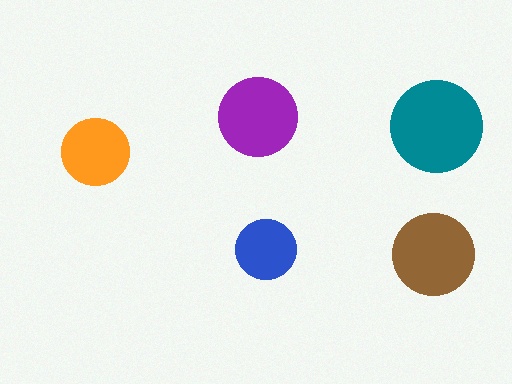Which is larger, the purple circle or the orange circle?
The purple one.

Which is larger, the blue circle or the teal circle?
The teal one.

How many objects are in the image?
There are 5 objects in the image.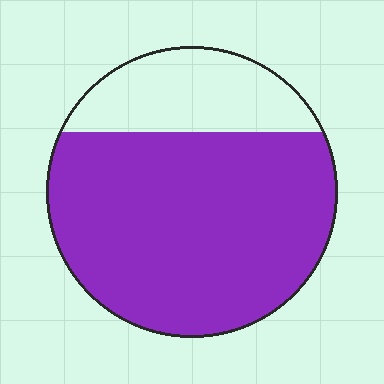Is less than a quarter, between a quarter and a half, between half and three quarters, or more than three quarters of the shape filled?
More than three quarters.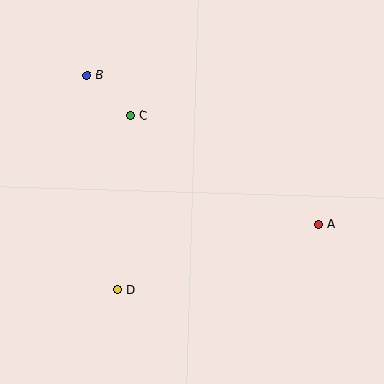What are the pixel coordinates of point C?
Point C is at (131, 115).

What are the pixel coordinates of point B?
Point B is at (87, 75).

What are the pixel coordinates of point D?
Point D is at (118, 289).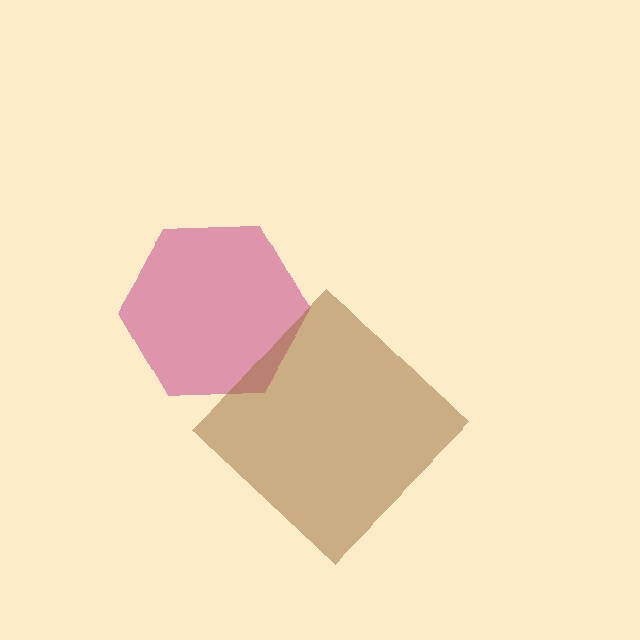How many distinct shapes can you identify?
There are 2 distinct shapes: a magenta hexagon, a brown diamond.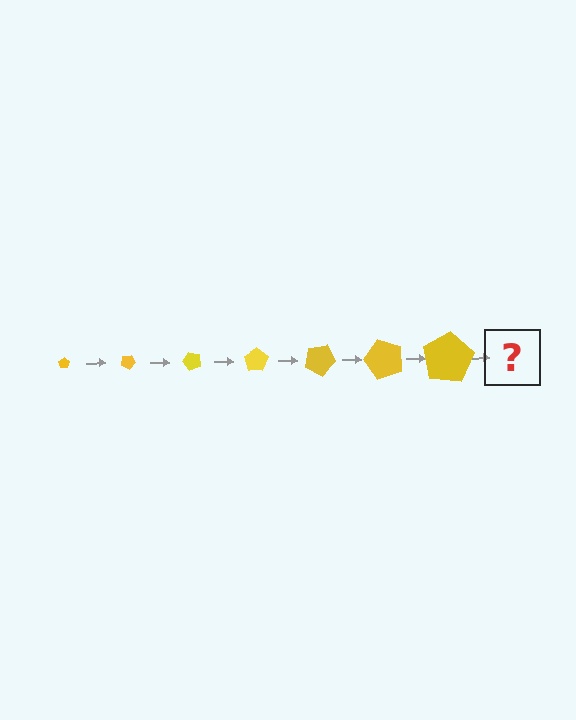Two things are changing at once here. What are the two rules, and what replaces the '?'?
The two rules are that the pentagon grows larger each step and it rotates 25 degrees each step. The '?' should be a pentagon, larger than the previous one and rotated 175 degrees from the start.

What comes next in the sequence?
The next element should be a pentagon, larger than the previous one and rotated 175 degrees from the start.